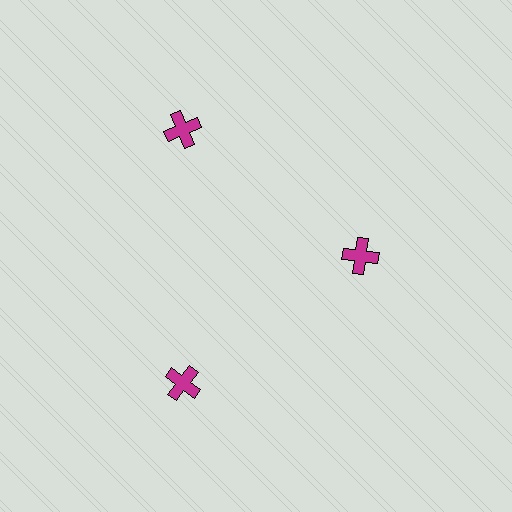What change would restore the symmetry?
The symmetry would be restored by moving it outward, back onto the ring so that all 3 crosses sit at equal angles and equal distance from the center.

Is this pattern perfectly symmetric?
No. The 3 magenta crosses are arranged in a ring, but one element near the 3 o'clock position is pulled inward toward the center, breaking the 3-fold rotational symmetry.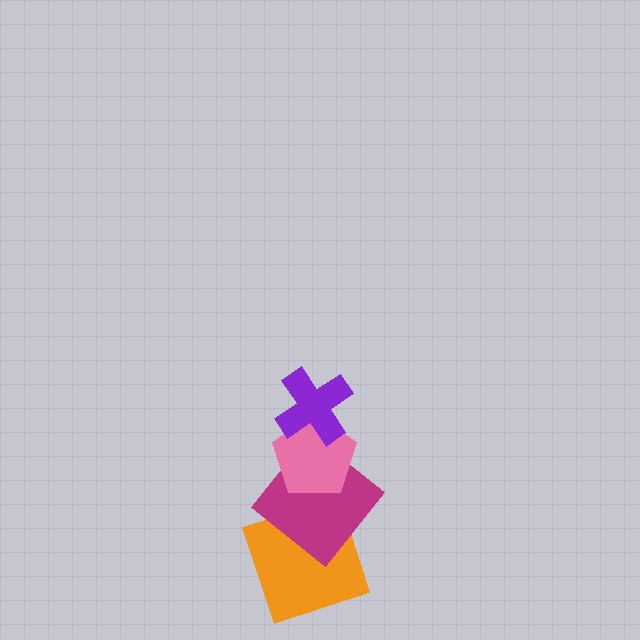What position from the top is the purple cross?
The purple cross is 1st from the top.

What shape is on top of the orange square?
The magenta diamond is on top of the orange square.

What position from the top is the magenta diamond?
The magenta diamond is 3rd from the top.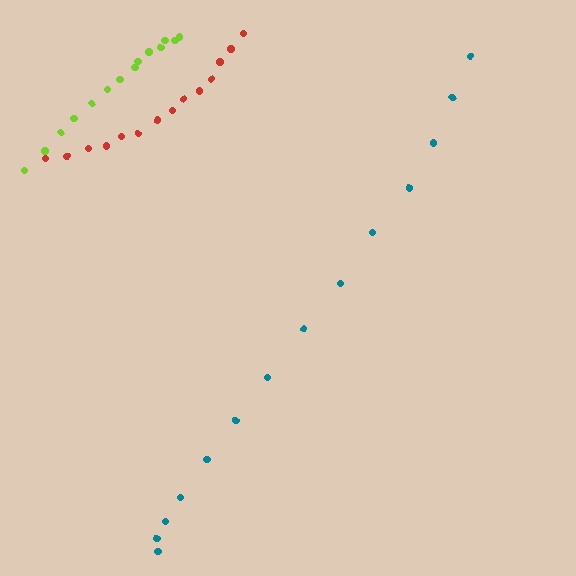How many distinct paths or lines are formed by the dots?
There are 3 distinct paths.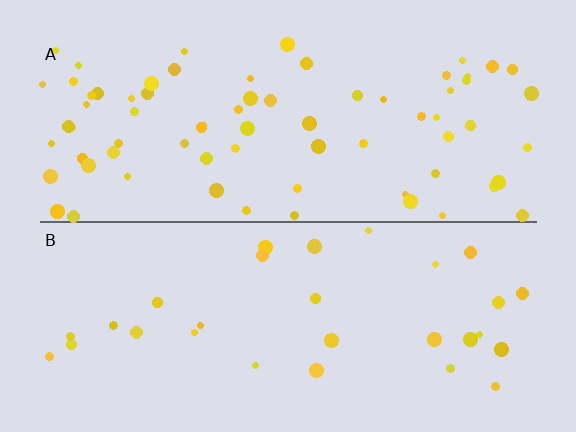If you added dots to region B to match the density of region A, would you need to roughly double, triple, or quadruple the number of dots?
Approximately double.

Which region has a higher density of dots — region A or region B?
A (the top).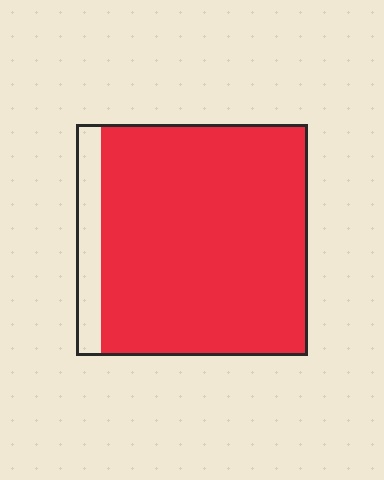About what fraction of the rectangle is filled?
About nine tenths (9/10).